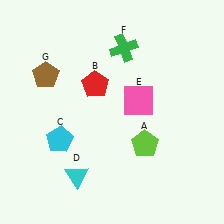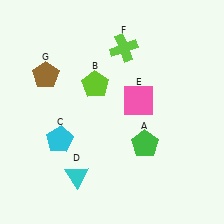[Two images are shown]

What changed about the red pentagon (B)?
In Image 1, B is red. In Image 2, it changed to lime.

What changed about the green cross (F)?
In Image 1, F is green. In Image 2, it changed to lime.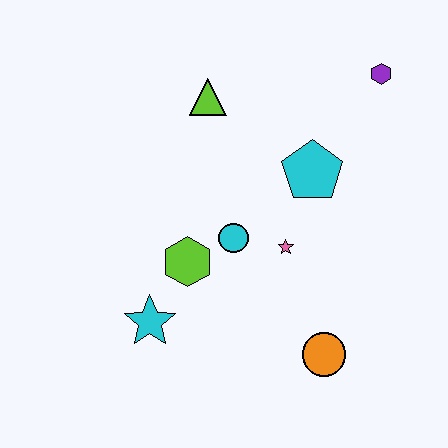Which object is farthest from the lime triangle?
The orange circle is farthest from the lime triangle.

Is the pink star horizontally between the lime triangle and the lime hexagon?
No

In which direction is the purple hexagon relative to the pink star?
The purple hexagon is above the pink star.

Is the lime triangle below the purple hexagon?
Yes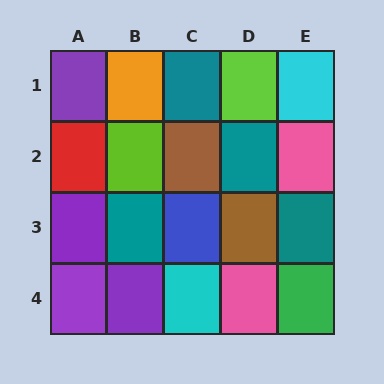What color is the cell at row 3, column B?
Teal.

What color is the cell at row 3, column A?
Purple.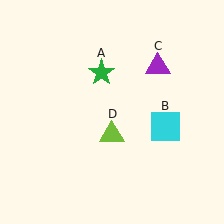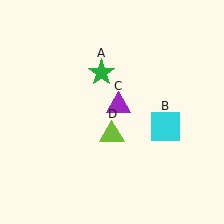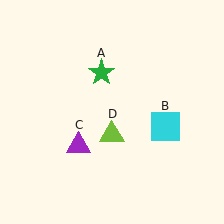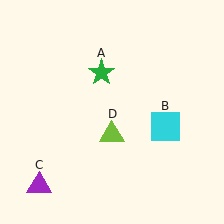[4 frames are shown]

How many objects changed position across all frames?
1 object changed position: purple triangle (object C).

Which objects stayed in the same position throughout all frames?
Green star (object A) and cyan square (object B) and lime triangle (object D) remained stationary.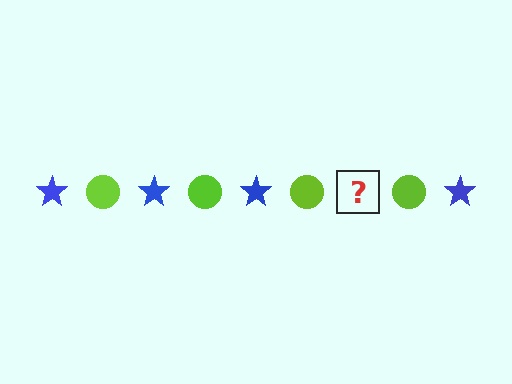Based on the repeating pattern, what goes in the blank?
The blank should be a blue star.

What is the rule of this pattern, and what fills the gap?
The rule is that the pattern alternates between blue star and lime circle. The gap should be filled with a blue star.